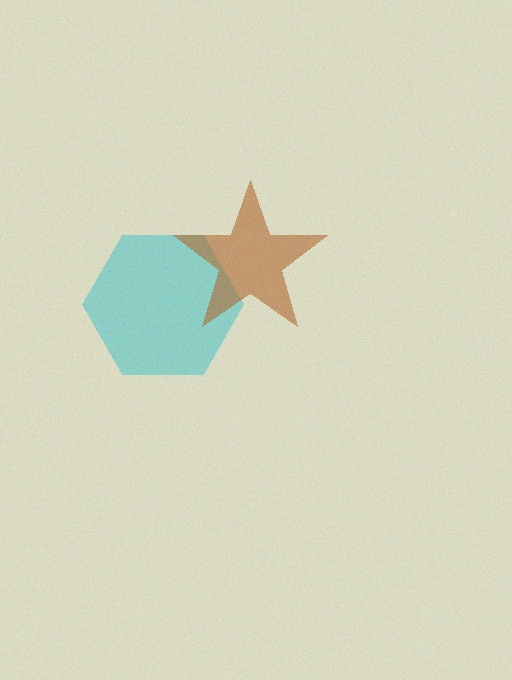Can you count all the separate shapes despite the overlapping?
Yes, there are 2 separate shapes.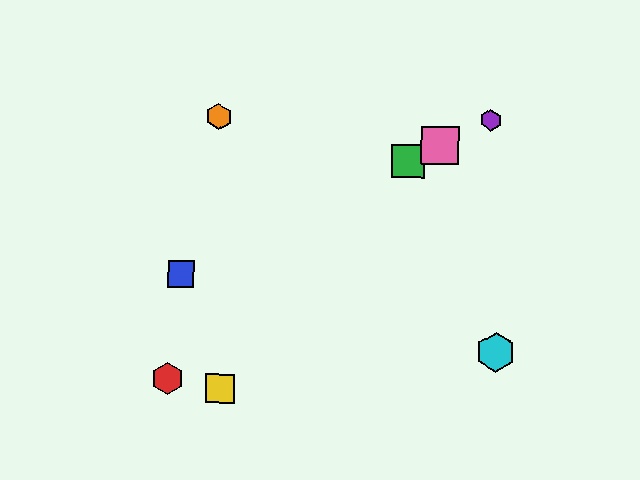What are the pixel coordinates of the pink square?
The pink square is at (440, 146).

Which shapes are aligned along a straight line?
The blue square, the green square, the purple hexagon, the pink square are aligned along a straight line.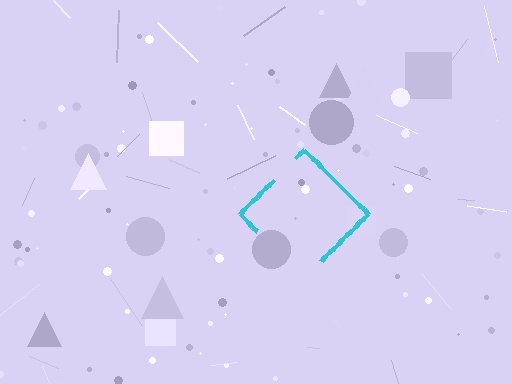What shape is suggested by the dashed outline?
The dashed outline suggests a diamond.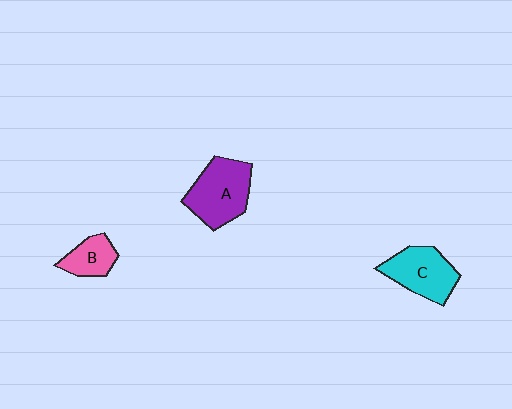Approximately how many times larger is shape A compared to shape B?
Approximately 1.9 times.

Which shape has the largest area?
Shape A (purple).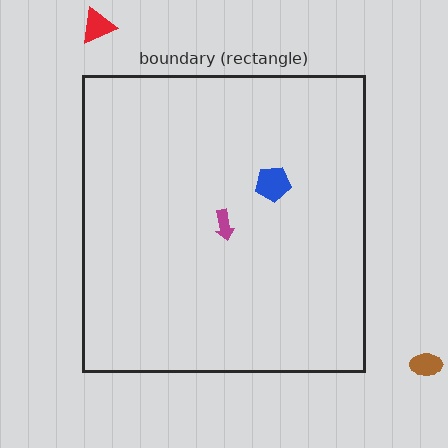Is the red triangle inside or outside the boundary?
Outside.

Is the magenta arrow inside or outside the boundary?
Inside.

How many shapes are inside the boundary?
2 inside, 2 outside.